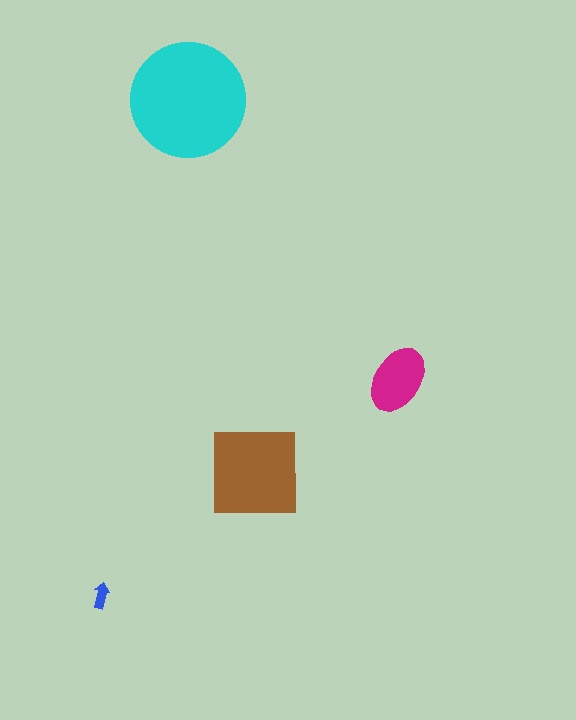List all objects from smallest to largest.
The blue arrow, the magenta ellipse, the brown square, the cyan circle.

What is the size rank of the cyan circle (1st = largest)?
1st.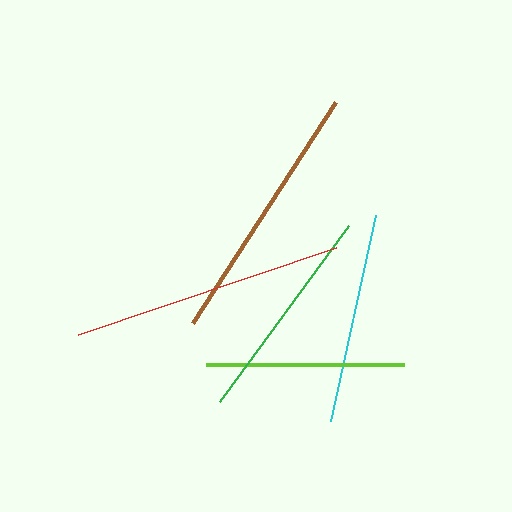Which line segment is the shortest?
The lime line is the shortest at approximately 199 pixels.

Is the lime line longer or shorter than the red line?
The red line is longer than the lime line.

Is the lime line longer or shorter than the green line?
The green line is longer than the lime line.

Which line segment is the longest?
The red line is the longest at approximately 272 pixels.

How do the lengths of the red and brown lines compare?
The red and brown lines are approximately the same length.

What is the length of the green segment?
The green segment is approximately 218 pixels long.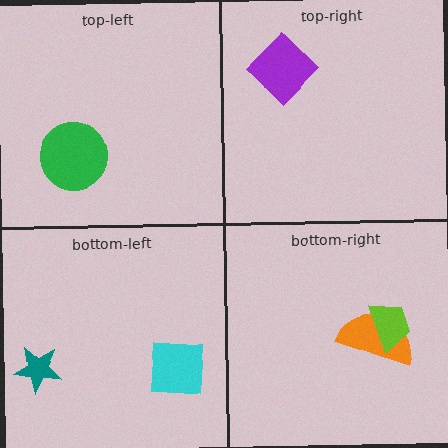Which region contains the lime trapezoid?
The bottom-right region.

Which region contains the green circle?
The top-left region.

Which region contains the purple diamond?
The top-right region.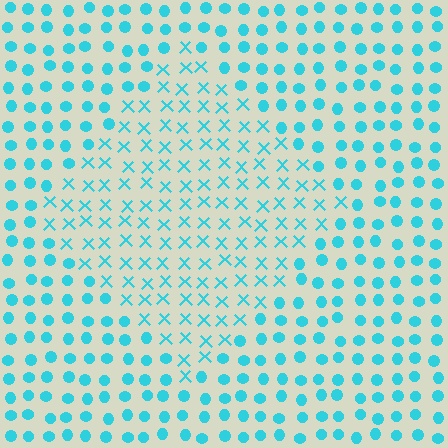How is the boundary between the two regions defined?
The boundary is defined by a change in element shape: X marks inside vs. circles outside. All elements share the same color and spacing.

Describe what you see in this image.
The image is filled with small cyan elements arranged in a uniform grid. A diamond-shaped region contains X marks, while the surrounding area contains circles. The boundary is defined purely by the change in element shape.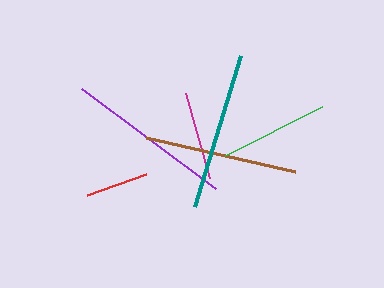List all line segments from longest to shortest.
From longest to shortest: purple, teal, brown, green, magenta, red.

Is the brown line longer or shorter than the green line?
The brown line is longer than the green line.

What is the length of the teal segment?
The teal segment is approximately 158 pixels long.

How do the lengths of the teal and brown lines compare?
The teal and brown lines are approximately the same length.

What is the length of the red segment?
The red segment is approximately 63 pixels long.